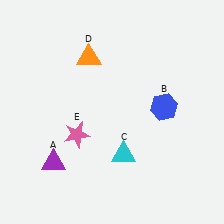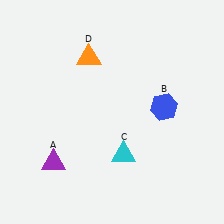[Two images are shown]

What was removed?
The pink star (E) was removed in Image 2.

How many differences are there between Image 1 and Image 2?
There is 1 difference between the two images.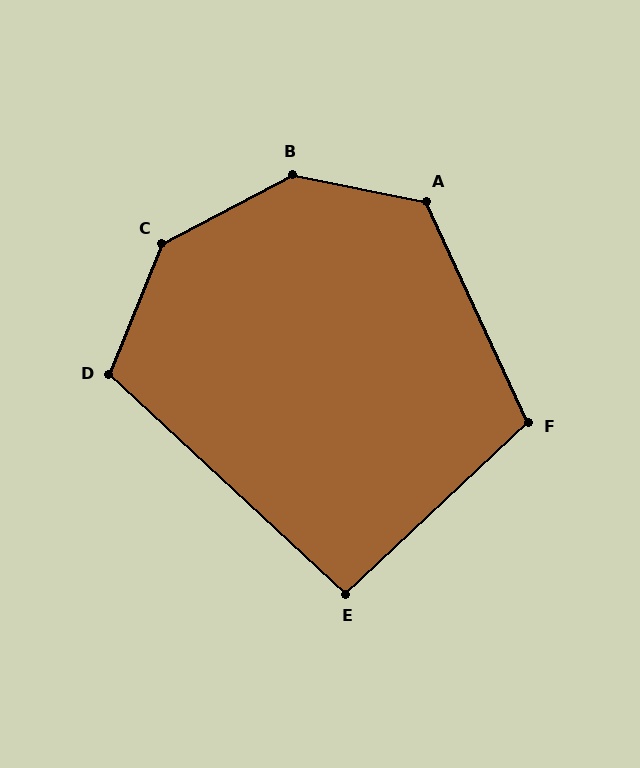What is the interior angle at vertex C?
Approximately 140 degrees (obtuse).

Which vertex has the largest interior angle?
B, at approximately 141 degrees.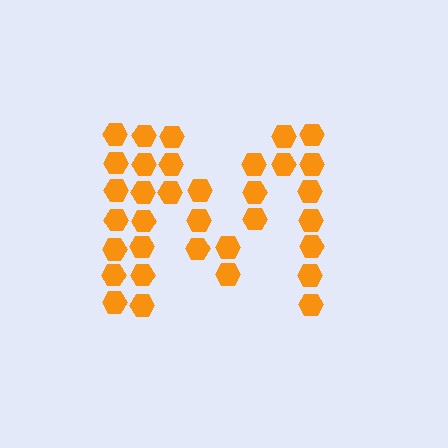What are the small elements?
The small elements are hexagons.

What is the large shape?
The large shape is the letter M.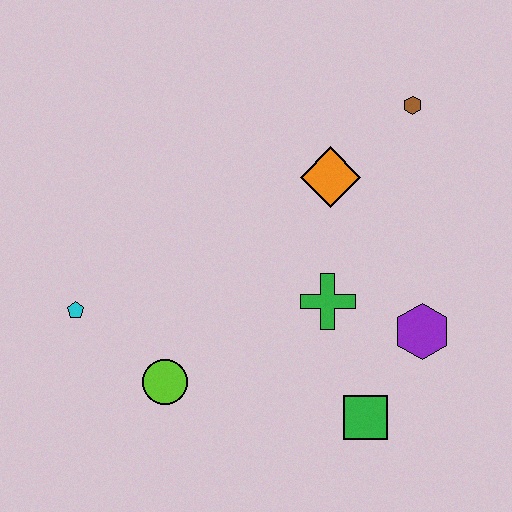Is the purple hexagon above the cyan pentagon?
No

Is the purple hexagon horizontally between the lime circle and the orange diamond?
No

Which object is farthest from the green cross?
The cyan pentagon is farthest from the green cross.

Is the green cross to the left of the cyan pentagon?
No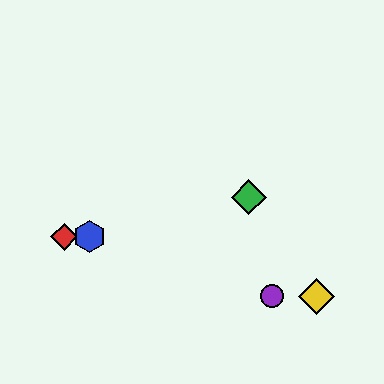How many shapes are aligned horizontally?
2 shapes (the red diamond, the blue hexagon) are aligned horizontally.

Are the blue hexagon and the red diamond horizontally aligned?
Yes, both are at y≈237.